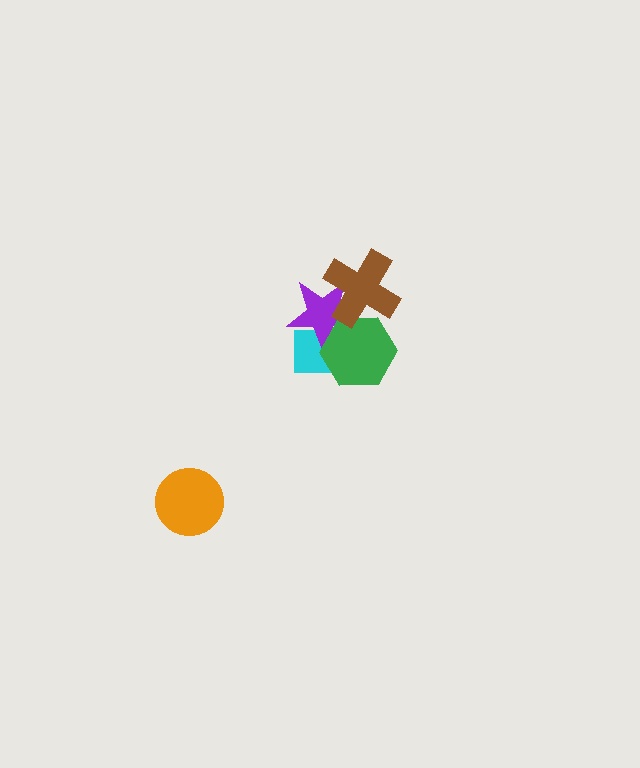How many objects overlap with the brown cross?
2 objects overlap with the brown cross.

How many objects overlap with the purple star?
3 objects overlap with the purple star.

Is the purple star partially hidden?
Yes, it is partially covered by another shape.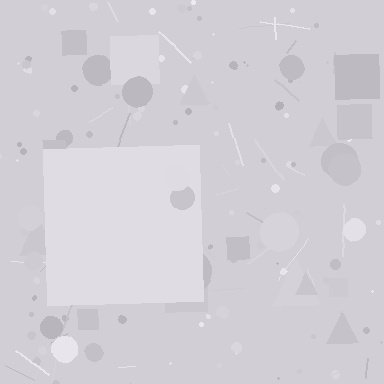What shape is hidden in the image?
A square is hidden in the image.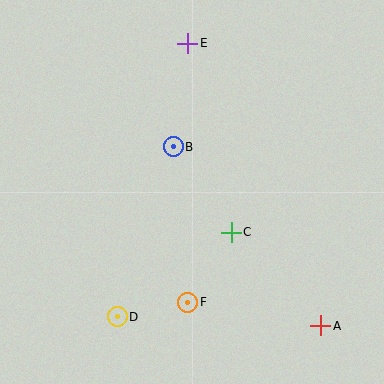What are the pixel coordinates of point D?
Point D is at (117, 317).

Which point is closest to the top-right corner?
Point E is closest to the top-right corner.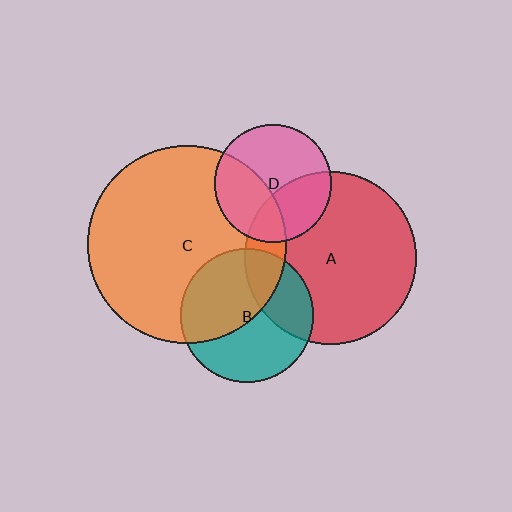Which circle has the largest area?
Circle C (orange).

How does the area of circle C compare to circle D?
Approximately 2.9 times.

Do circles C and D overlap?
Yes.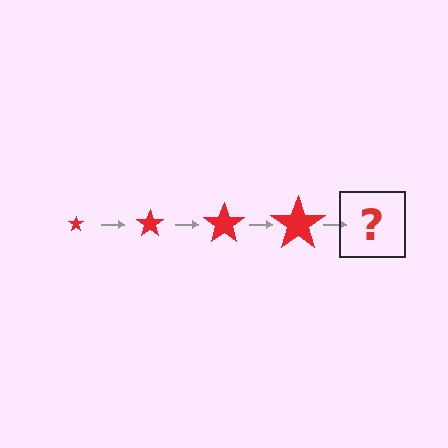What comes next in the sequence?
The next element should be a red star, larger than the previous one.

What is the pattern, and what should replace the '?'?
The pattern is that the star gets progressively larger each step. The '?' should be a red star, larger than the previous one.